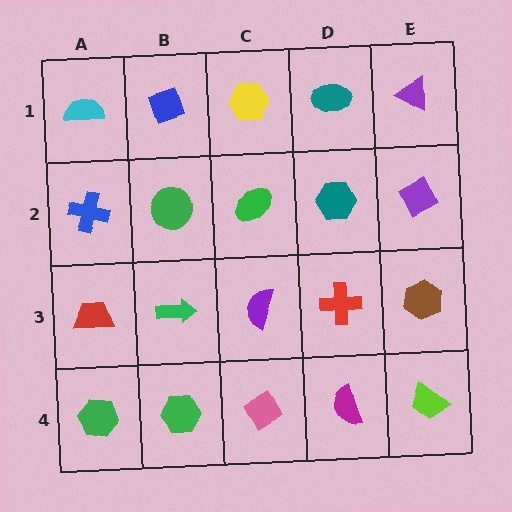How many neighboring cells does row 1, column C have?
3.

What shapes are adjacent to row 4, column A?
A red trapezoid (row 3, column A), a green hexagon (row 4, column B).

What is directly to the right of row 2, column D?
A purple diamond.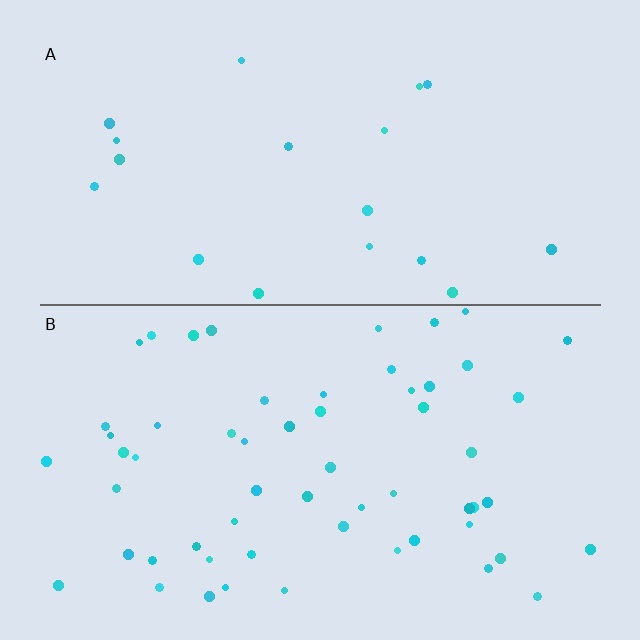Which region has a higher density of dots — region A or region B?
B (the bottom).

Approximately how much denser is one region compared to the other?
Approximately 3.1× — region B over region A.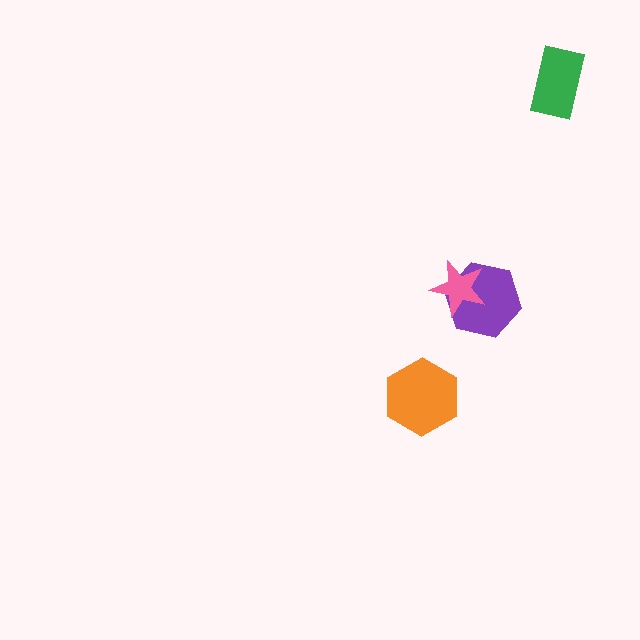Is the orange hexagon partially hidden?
No, no other shape covers it.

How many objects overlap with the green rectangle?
0 objects overlap with the green rectangle.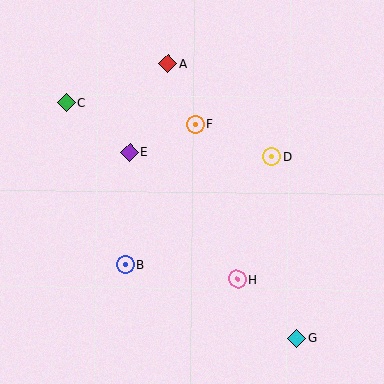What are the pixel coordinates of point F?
Point F is at (195, 124).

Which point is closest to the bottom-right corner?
Point G is closest to the bottom-right corner.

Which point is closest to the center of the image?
Point F at (195, 124) is closest to the center.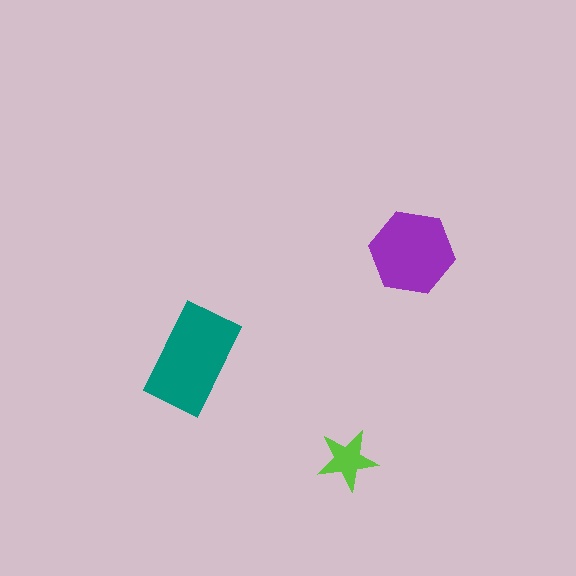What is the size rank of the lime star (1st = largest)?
3rd.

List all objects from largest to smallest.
The teal rectangle, the purple hexagon, the lime star.